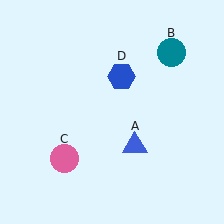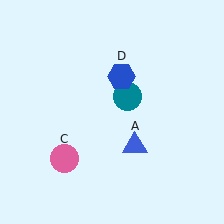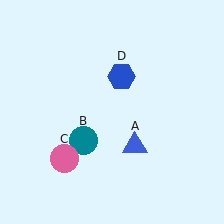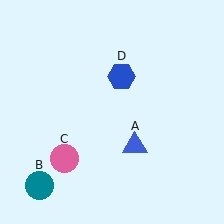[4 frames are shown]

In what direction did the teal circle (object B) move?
The teal circle (object B) moved down and to the left.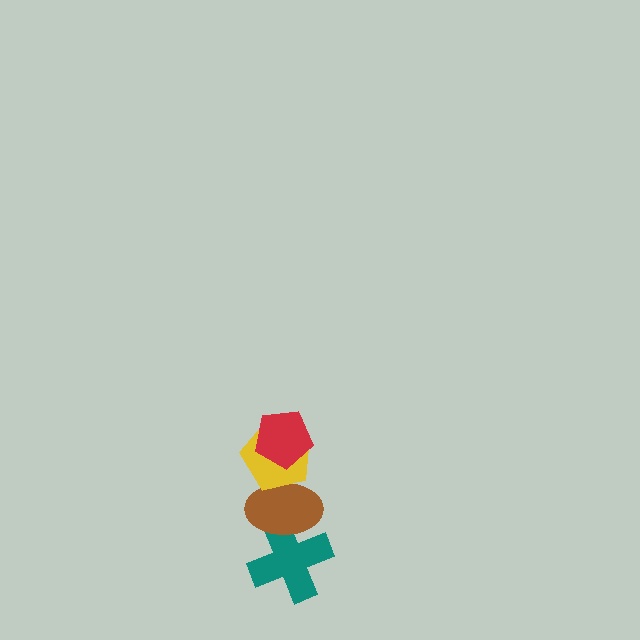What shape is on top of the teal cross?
The brown ellipse is on top of the teal cross.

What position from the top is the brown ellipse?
The brown ellipse is 3rd from the top.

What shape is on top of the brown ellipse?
The yellow pentagon is on top of the brown ellipse.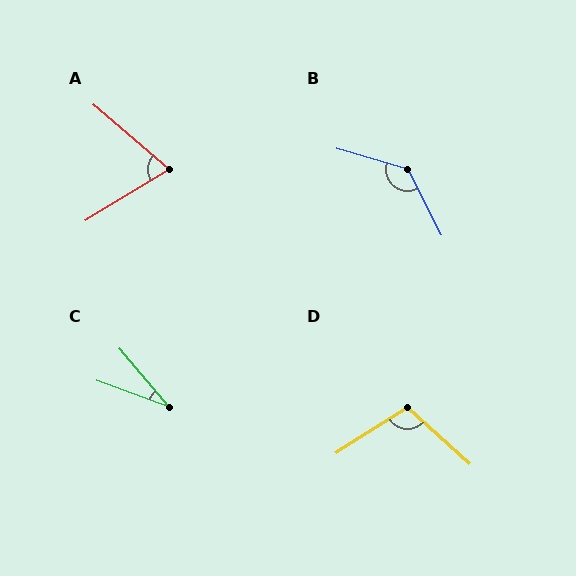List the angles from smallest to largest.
C (30°), A (71°), D (105°), B (134°).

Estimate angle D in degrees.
Approximately 105 degrees.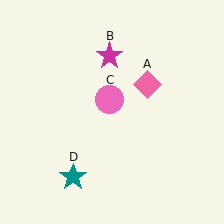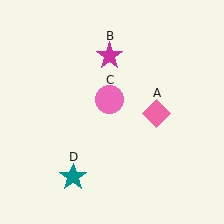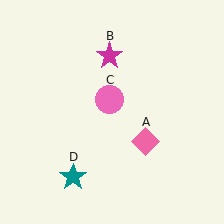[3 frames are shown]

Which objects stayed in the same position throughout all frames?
Magenta star (object B) and pink circle (object C) and teal star (object D) remained stationary.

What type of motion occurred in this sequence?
The pink diamond (object A) rotated clockwise around the center of the scene.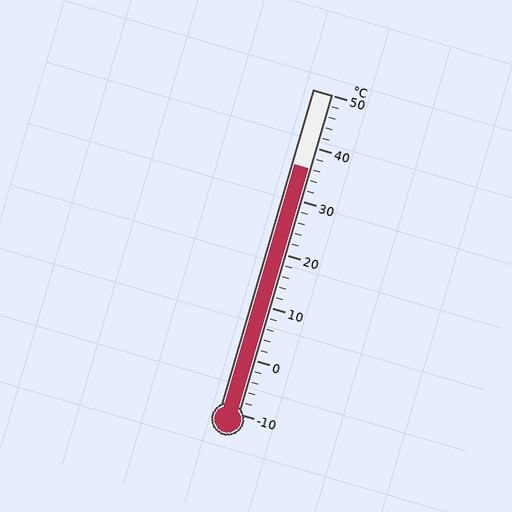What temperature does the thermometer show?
The thermometer shows approximately 36°C.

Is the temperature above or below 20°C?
The temperature is above 20°C.